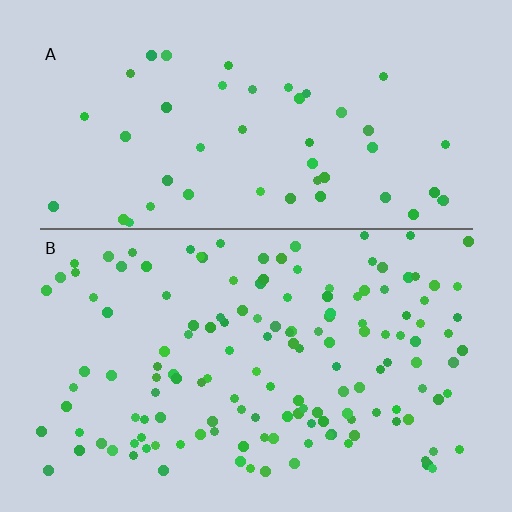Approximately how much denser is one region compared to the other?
Approximately 3.0× — region B over region A.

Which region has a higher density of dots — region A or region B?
B (the bottom).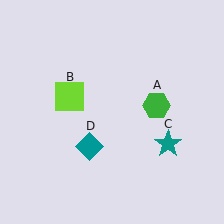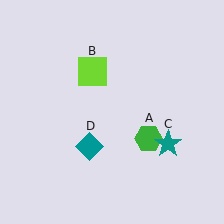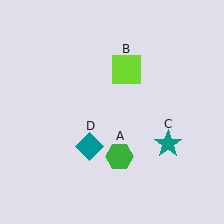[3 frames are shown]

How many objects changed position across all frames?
2 objects changed position: green hexagon (object A), lime square (object B).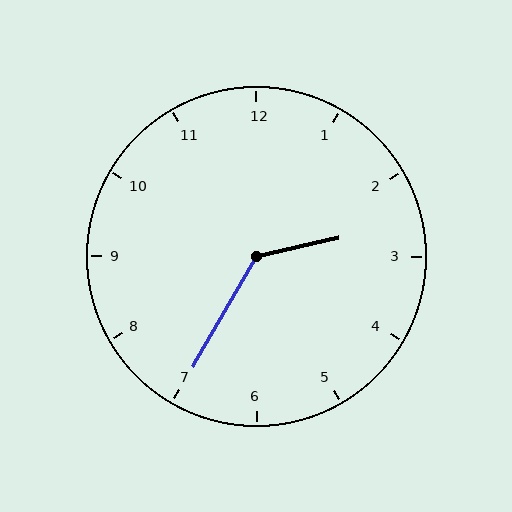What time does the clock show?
2:35.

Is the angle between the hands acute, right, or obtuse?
It is obtuse.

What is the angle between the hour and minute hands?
Approximately 132 degrees.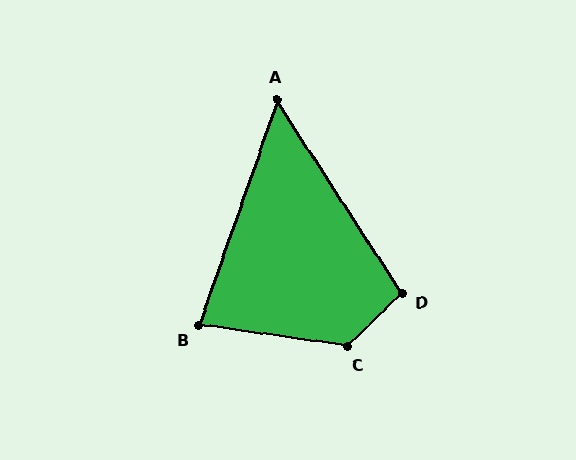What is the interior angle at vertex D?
Approximately 101 degrees (obtuse).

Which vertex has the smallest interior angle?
A, at approximately 52 degrees.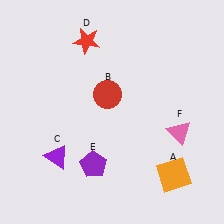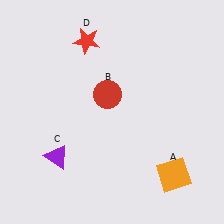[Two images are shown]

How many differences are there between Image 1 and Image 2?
There are 2 differences between the two images.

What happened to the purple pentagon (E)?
The purple pentagon (E) was removed in Image 2. It was in the bottom-left area of Image 1.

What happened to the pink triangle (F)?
The pink triangle (F) was removed in Image 2. It was in the bottom-right area of Image 1.